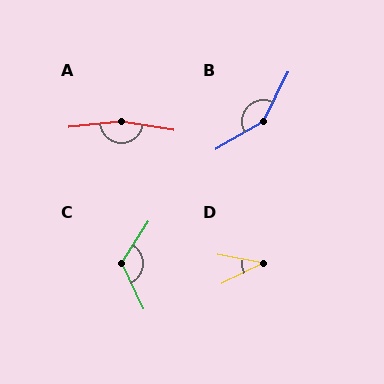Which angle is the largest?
A, at approximately 165 degrees.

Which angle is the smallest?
D, at approximately 37 degrees.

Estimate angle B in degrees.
Approximately 146 degrees.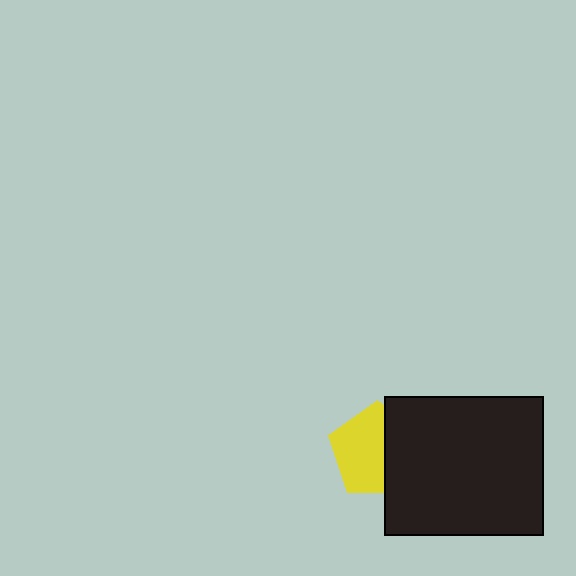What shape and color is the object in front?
The object in front is a black rectangle.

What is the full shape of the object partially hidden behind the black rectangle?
The partially hidden object is a yellow pentagon.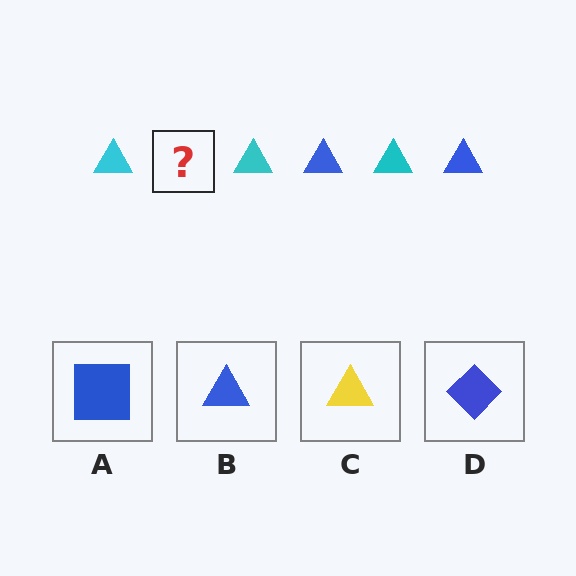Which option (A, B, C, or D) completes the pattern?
B.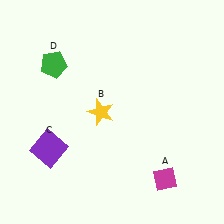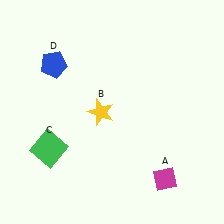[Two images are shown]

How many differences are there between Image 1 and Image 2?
There are 2 differences between the two images.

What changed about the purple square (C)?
In Image 1, C is purple. In Image 2, it changed to green.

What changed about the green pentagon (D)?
In Image 1, D is green. In Image 2, it changed to blue.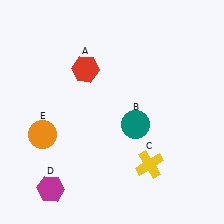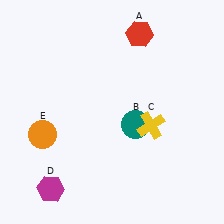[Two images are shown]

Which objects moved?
The objects that moved are: the red hexagon (A), the yellow cross (C).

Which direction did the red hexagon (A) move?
The red hexagon (A) moved right.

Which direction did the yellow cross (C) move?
The yellow cross (C) moved up.